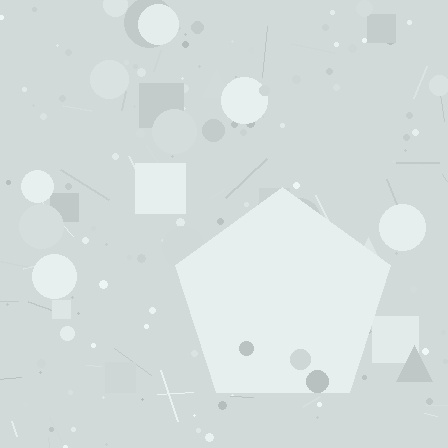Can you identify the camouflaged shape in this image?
The camouflaged shape is a pentagon.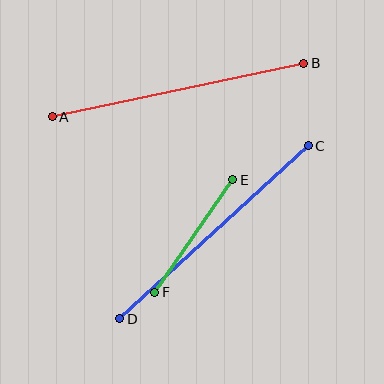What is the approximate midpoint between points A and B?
The midpoint is at approximately (178, 90) pixels.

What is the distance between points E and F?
The distance is approximately 137 pixels.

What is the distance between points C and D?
The distance is approximately 256 pixels.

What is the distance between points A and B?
The distance is approximately 257 pixels.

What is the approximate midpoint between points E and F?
The midpoint is at approximately (194, 236) pixels.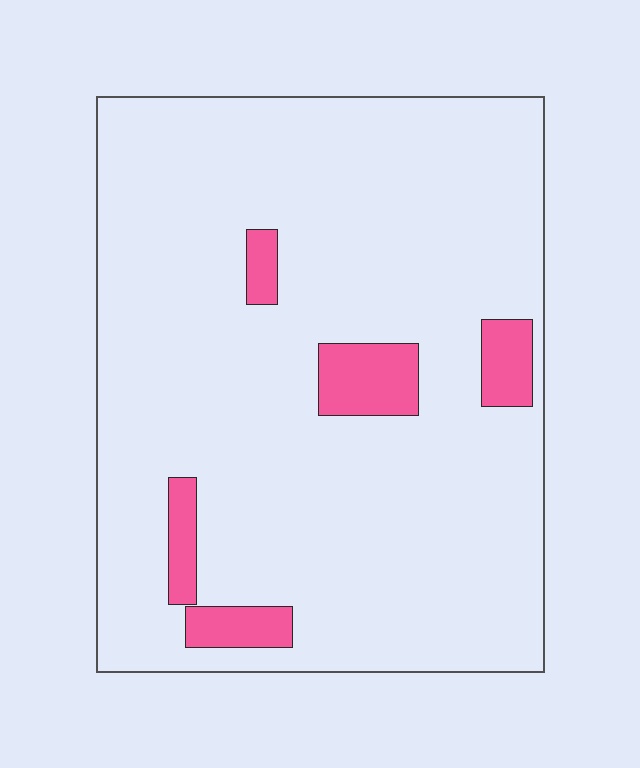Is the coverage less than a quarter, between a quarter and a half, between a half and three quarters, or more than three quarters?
Less than a quarter.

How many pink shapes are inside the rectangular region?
5.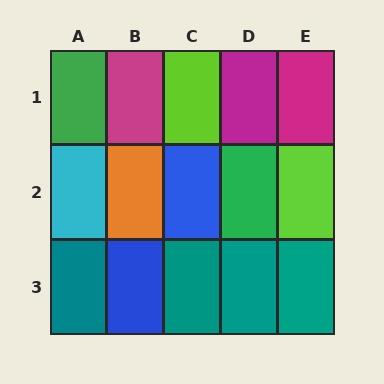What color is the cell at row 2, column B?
Orange.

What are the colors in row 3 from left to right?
Teal, blue, teal, teal, teal.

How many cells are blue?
2 cells are blue.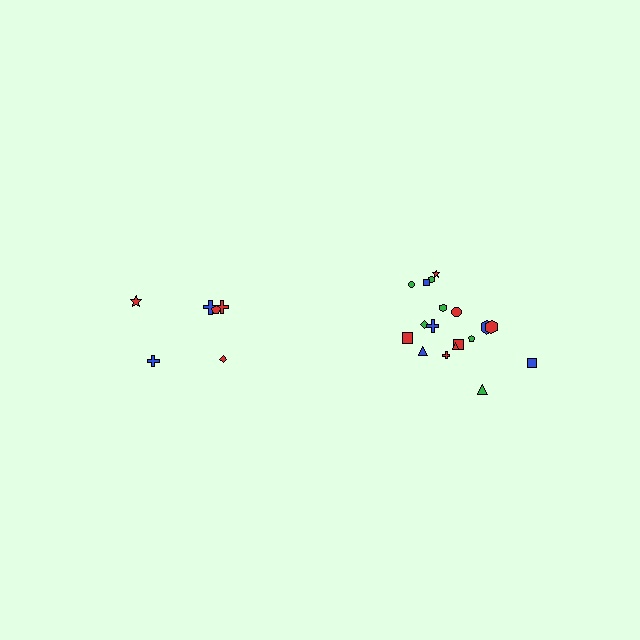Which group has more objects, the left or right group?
The right group.